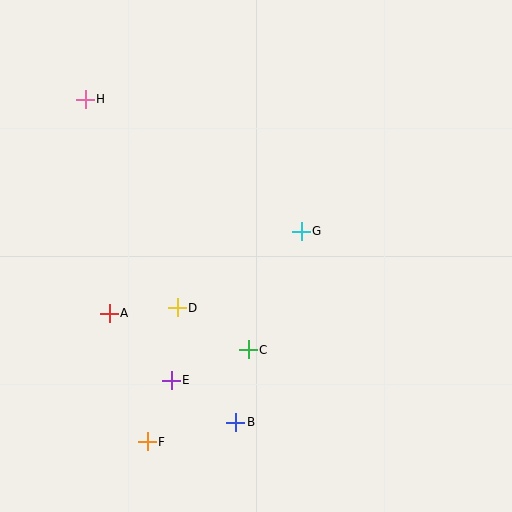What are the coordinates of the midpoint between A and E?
The midpoint between A and E is at (140, 347).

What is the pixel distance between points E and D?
The distance between E and D is 73 pixels.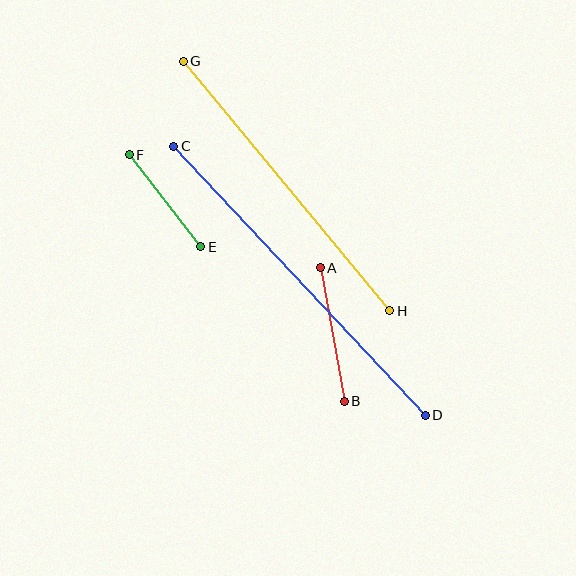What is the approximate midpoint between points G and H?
The midpoint is at approximately (287, 186) pixels.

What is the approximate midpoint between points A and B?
The midpoint is at approximately (332, 335) pixels.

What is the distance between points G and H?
The distance is approximately 324 pixels.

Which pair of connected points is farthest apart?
Points C and D are farthest apart.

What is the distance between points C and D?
The distance is approximately 368 pixels.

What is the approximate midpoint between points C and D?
The midpoint is at approximately (299, 281) pixels.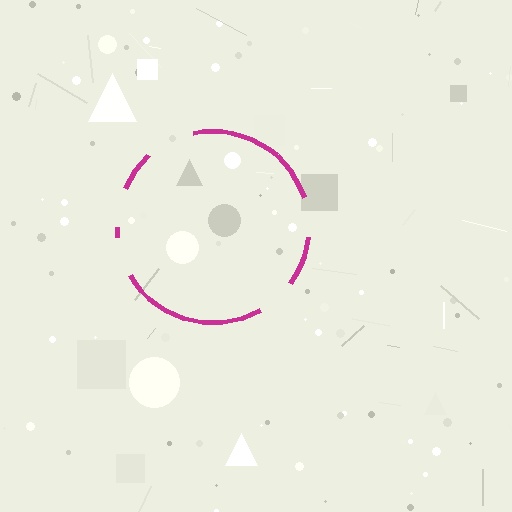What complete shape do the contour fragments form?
The contour fragments form a circle.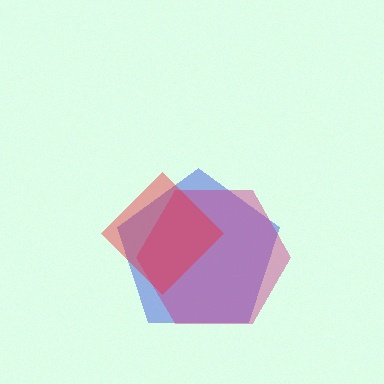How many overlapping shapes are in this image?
There are 3 overlapping shapes in the image.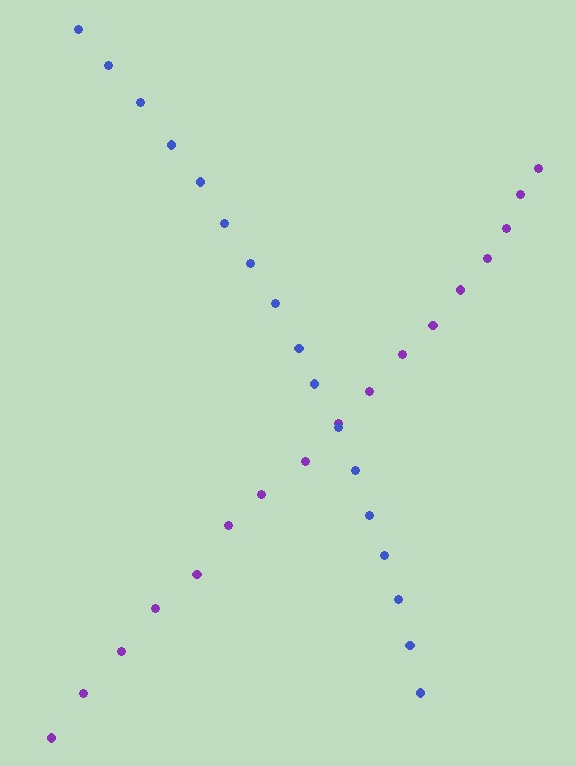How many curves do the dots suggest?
There are 2 distinct paths.